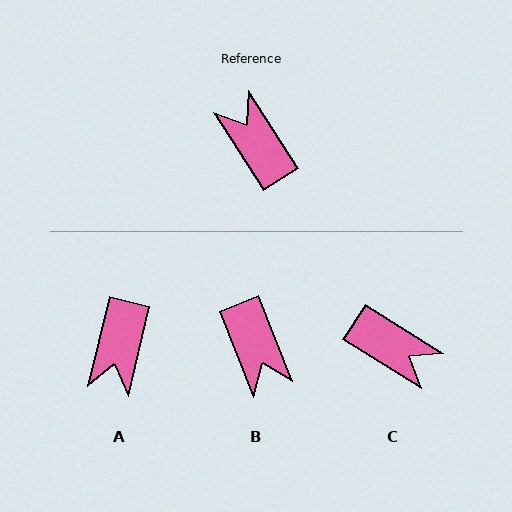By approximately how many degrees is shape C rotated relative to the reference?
Approximately 154 degrees clockwise.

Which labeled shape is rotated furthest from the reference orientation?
B, about 170 degrees away.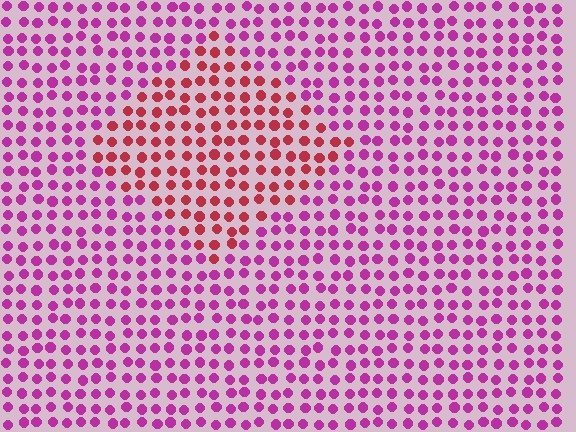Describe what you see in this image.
The image is filled with small magenta elements in a uniform arrangement. A diamond-shaped region is visible where the elements are tinted to a slightly different hue, forming a subtle color boundary.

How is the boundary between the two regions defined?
The boundary is defined purely by a slight shift in hue (about 40 degrees). Spacing, size, and orientation are identical on both sides.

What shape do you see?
I see a diamond.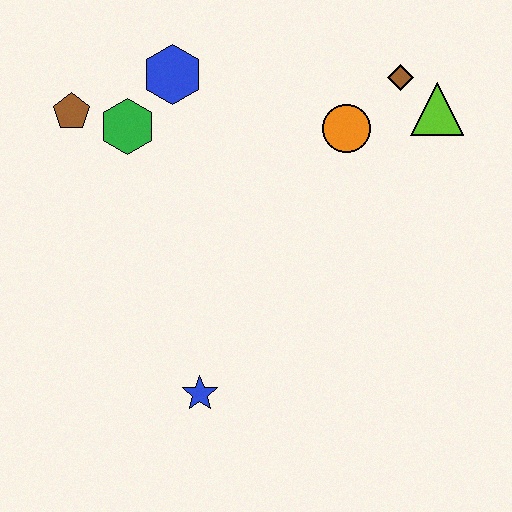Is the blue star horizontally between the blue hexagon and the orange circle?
Yes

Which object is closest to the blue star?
The green hexagon is closest to the blue star.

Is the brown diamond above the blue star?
Yes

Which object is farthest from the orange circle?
The blue star is farthest from the orange circle.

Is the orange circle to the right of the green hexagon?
Yes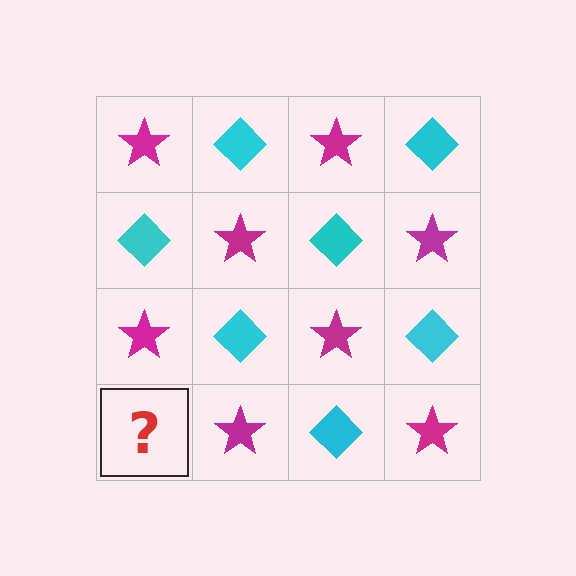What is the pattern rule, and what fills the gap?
The rule is that it alternates magenta star and cyan diamond in a checkerboard pattern. The gap should be filled with a cyan diamond.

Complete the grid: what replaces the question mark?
The question mark should be replaced with a cyan diamond.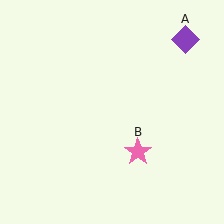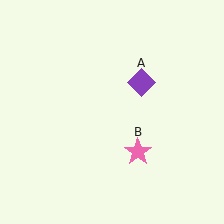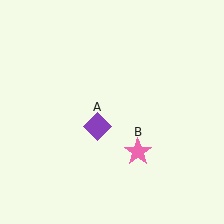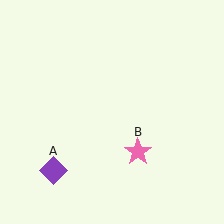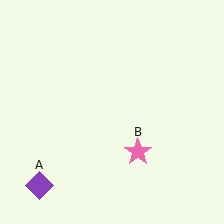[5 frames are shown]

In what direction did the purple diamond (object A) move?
The purple diamond (object A) moved down and to the left.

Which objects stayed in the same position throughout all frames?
Pink star (object B) remained stationary.